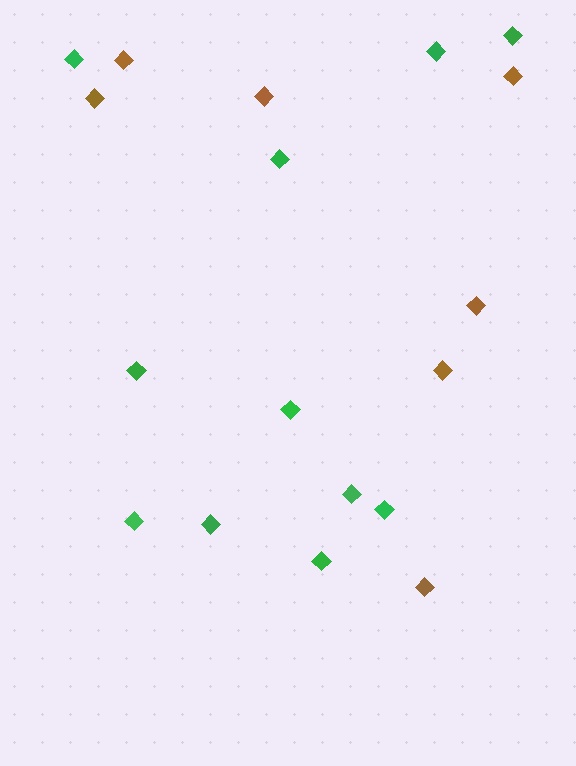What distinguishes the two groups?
There are 2 groups: one group of brown diamonds (7) and one group of green diamonds (11).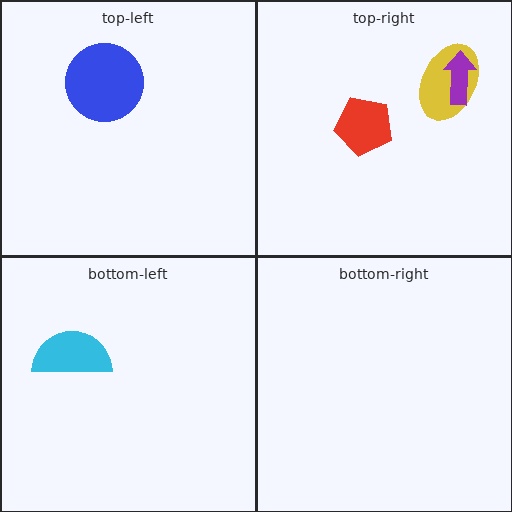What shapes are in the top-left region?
The blue circle.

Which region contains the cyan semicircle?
The bottom-left region.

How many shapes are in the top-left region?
1.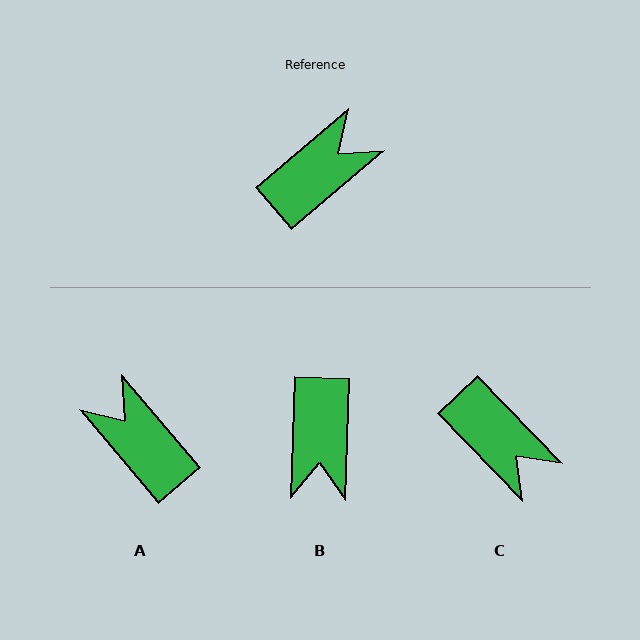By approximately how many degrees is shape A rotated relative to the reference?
Approximately 90 degrees counter-clockwise.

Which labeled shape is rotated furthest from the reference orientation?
B, about 132 degrees away.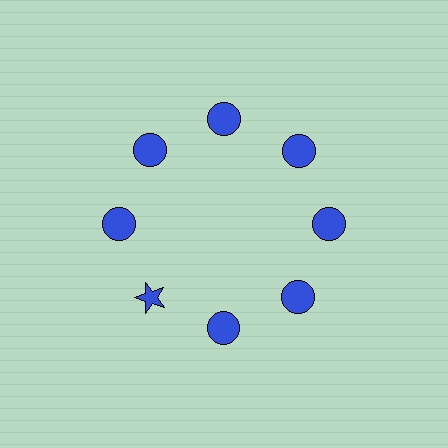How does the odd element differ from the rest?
It has a different shape: star instead of circle.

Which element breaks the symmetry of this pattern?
The blue star at roughly the 8 o'clock position breaks the symmetry. All other shapes are blue circles.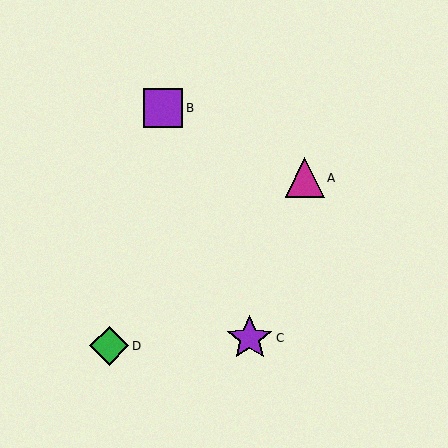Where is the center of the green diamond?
The center of the green diamond is at (109, 346).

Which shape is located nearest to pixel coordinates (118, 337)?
The green diamond (labeled D) at (109, 346) is nearest to that location.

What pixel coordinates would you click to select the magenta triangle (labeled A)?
Click at (305, 178) to select the magenta triangle A.